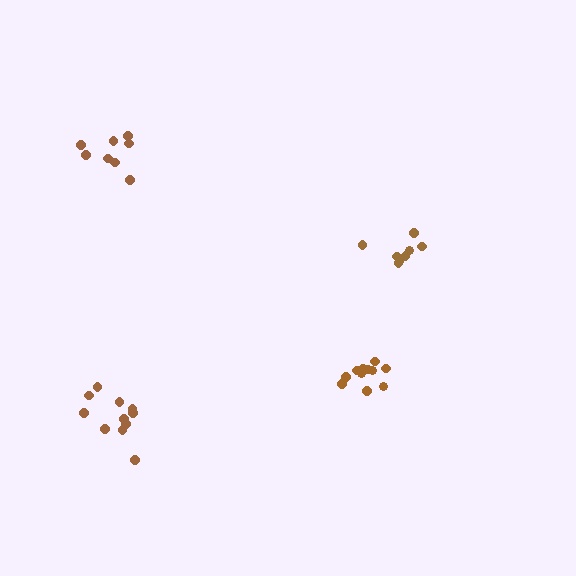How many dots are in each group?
Group 1: 8 dots, Group 2: 11 dots, Group 3: 8 dots, Group 4: 11 dots (38 total).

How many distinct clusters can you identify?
There are 4 distinct clusters.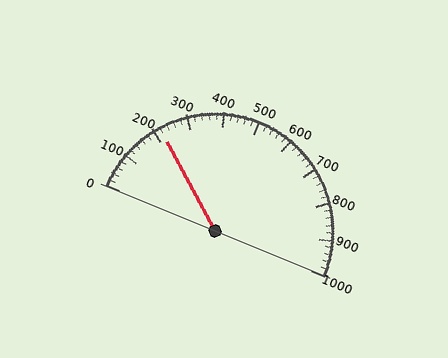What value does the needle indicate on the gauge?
The needle indicates approximately 220.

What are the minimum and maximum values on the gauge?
The gauge ranges from 0 to 1000.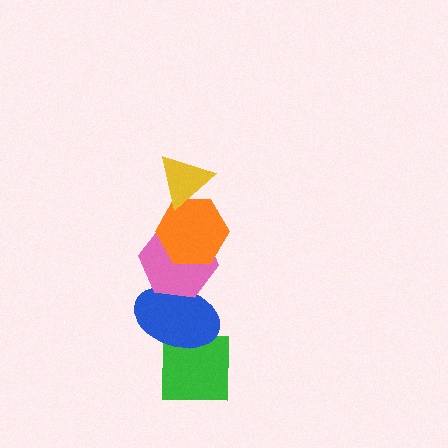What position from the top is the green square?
The green square is 5th from the top.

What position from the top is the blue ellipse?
The blue ellipse is 4th from the top.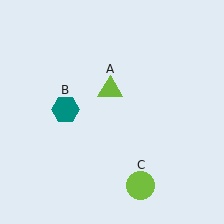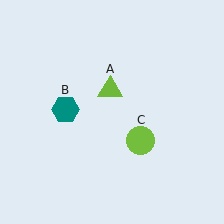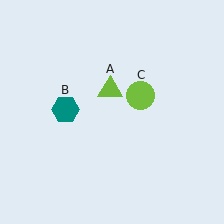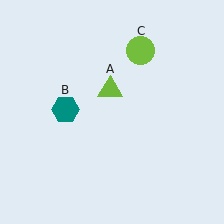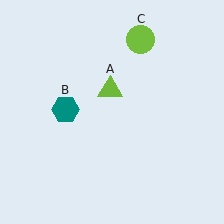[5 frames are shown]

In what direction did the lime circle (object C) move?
The lime circle (object C) moved up.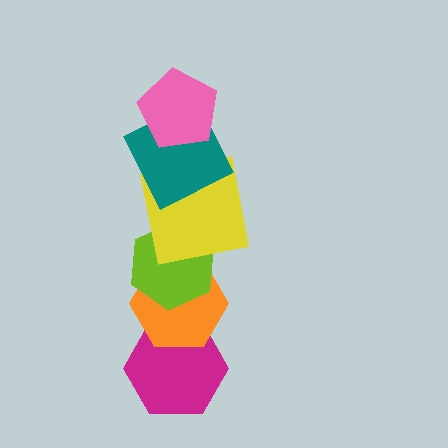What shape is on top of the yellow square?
The teal square is on top of the yellow square.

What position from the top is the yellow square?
The yellow square is 3rd from the top.